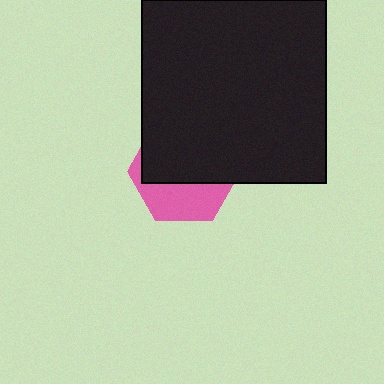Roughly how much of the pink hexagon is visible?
A small part of it is visible (roughly 39%).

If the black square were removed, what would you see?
You would see the complete pink hexagon.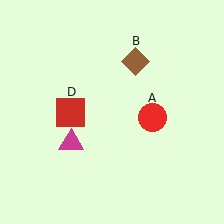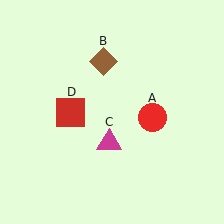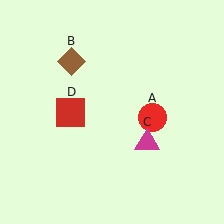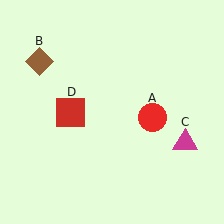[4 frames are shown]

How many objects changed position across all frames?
2 objects changed position: brown diamond (object B), magenta triangle (object C).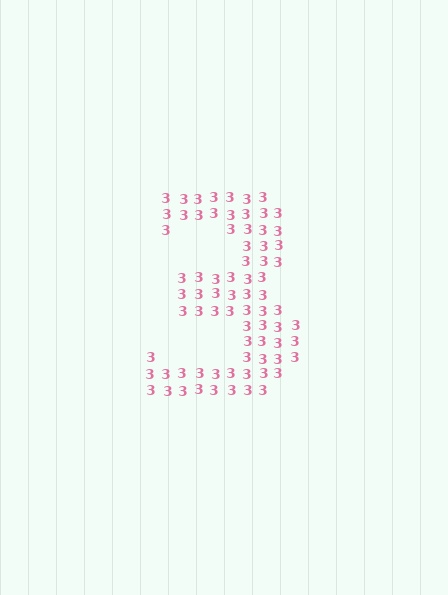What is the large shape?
The large shape is the digit 3.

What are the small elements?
The small elements are digit 3's.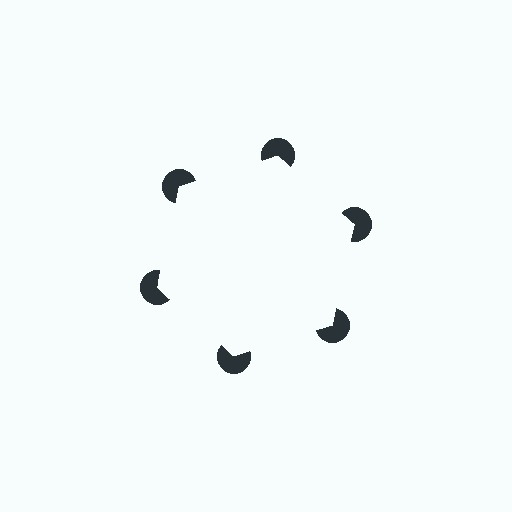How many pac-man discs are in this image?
There are 6 — one at each vertex of the illusory hexagon.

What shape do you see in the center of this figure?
An illusory hexagon — its edges are inferred from the aligned wedge cuts in the pac-man discs, not physically drawn.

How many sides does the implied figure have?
6 sides.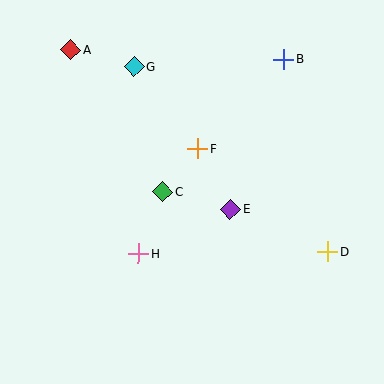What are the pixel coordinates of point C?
Point C is at (163, 192).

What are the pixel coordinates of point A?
Point A is at (71, 50).